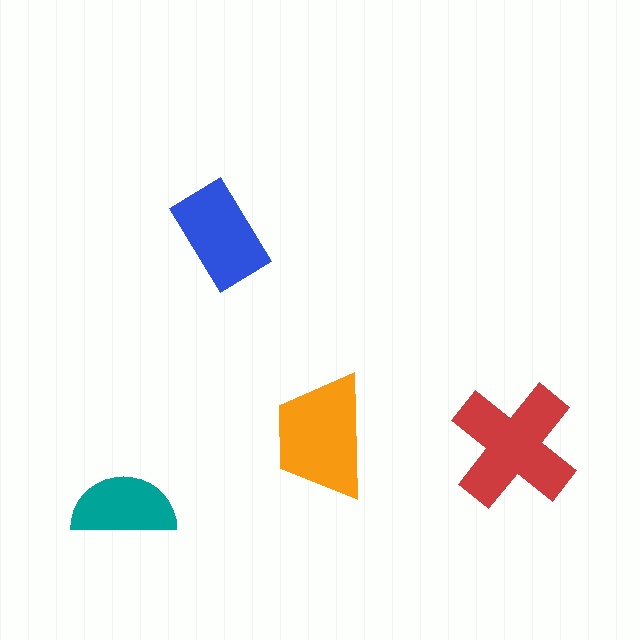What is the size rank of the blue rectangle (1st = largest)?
3rd.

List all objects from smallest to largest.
The teal semicircle, the blue rectangle, the orange trapezoid, the red cross.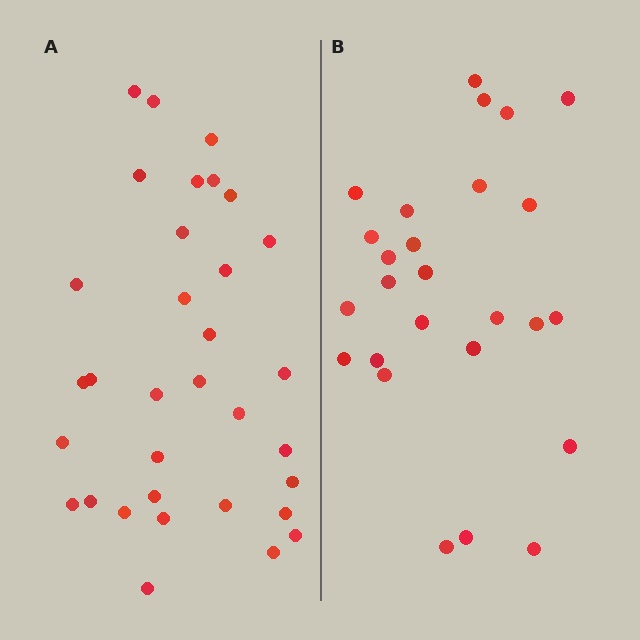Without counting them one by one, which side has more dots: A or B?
Region A (the left region) has more dots.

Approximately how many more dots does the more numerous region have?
Region A has roughly 8 or so more dots than region B.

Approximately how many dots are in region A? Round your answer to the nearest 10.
About 30 dots. (The exact count is 33, which rounds to 30.)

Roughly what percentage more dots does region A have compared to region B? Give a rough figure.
About 25% more.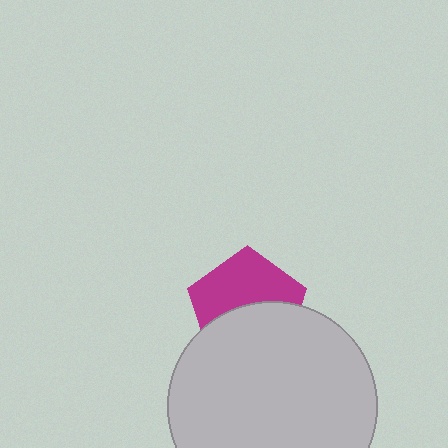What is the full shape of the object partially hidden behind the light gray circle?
The partially hidden object is a magenta pentagon.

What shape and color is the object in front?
The object in front is a light gray circle.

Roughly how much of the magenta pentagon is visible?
About half of it is visible (roughly 51%).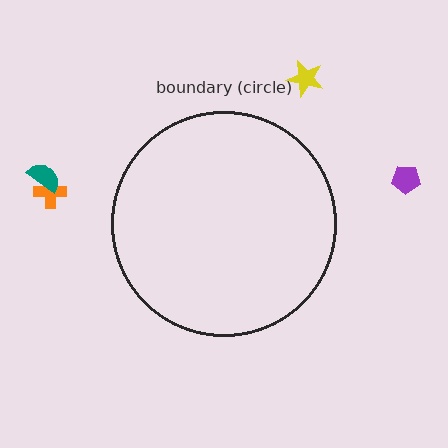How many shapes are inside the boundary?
0 inside, 4 outside.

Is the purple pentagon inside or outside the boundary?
Outside.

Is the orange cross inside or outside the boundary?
Outside.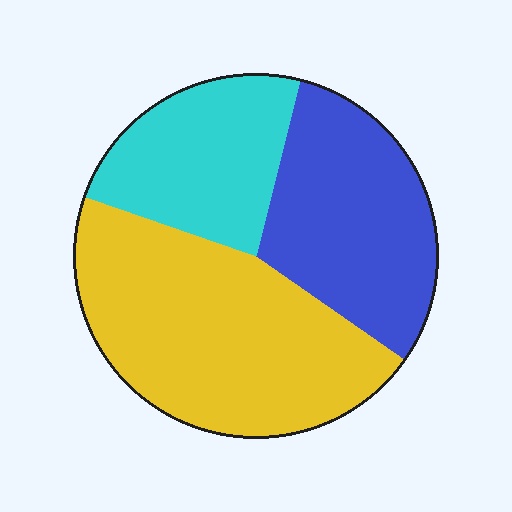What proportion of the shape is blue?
Blue covers about 30% of the shape.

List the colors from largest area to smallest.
From largest to smallest: yellow, blue, cyan.